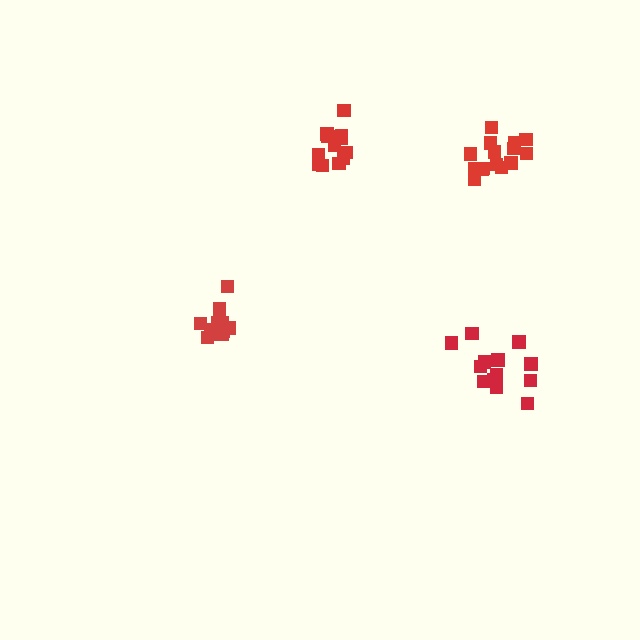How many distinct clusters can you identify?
There are 4 distinct clusters.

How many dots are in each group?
Group 1: 13 dots, Group 2: 12 dots, Group 3: 15 dots, Group 4: 13 dots (53 total).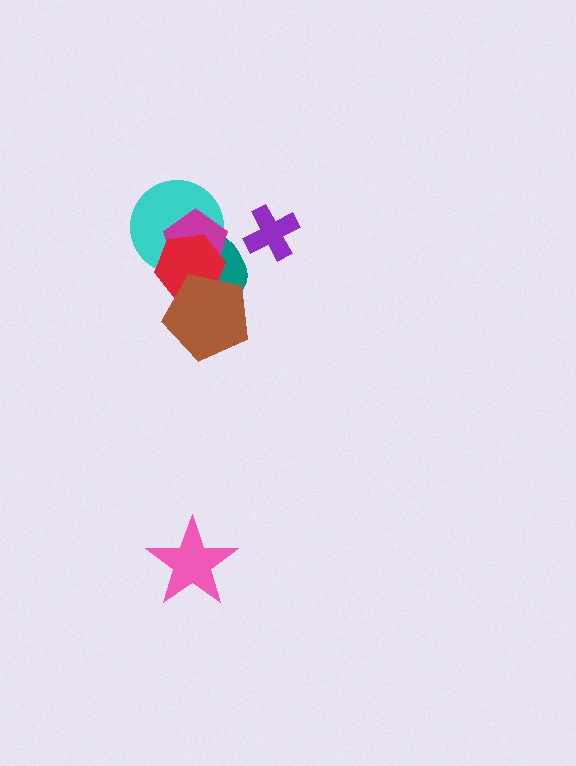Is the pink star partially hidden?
No, no other shape covers it.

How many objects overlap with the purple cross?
0 objects overlap with the purple cross.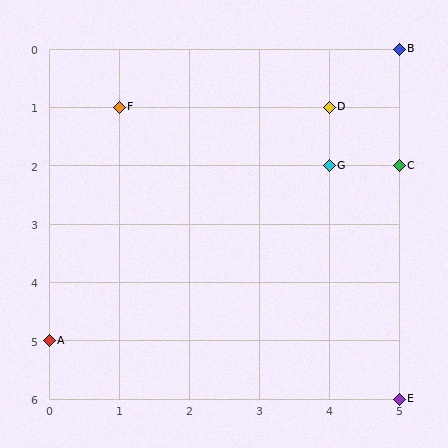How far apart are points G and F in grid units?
Points G and F are 3 columns and 1 row apart (about 3.2 grid units diagonally).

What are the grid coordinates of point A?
Point A is at grid coordinates (0, 5).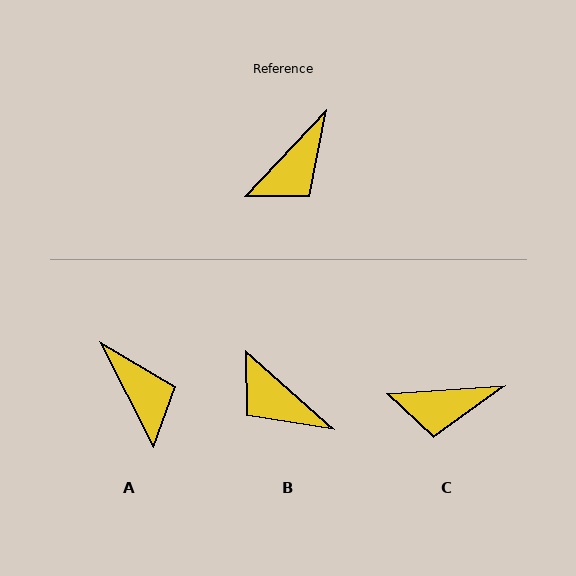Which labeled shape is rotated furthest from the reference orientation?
B, about 88 degrees away.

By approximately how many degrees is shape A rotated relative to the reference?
Approximately 70 degrees counter-clockwise.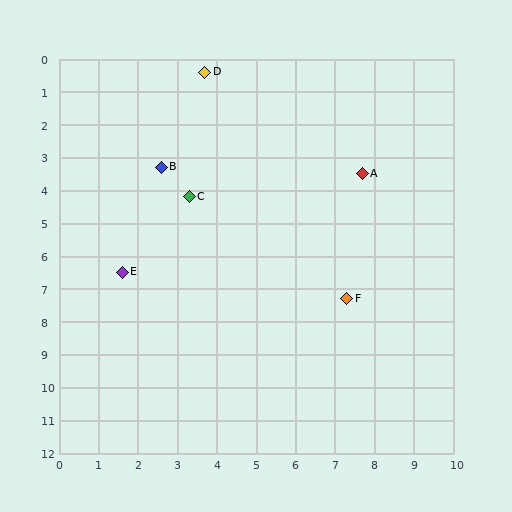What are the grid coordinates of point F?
Point F is at approximately (7.3, 7.3).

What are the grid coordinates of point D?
Point D is at approximately (3.7, 0.4).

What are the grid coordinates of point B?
Point B is at approximately (2.6, 3.3).